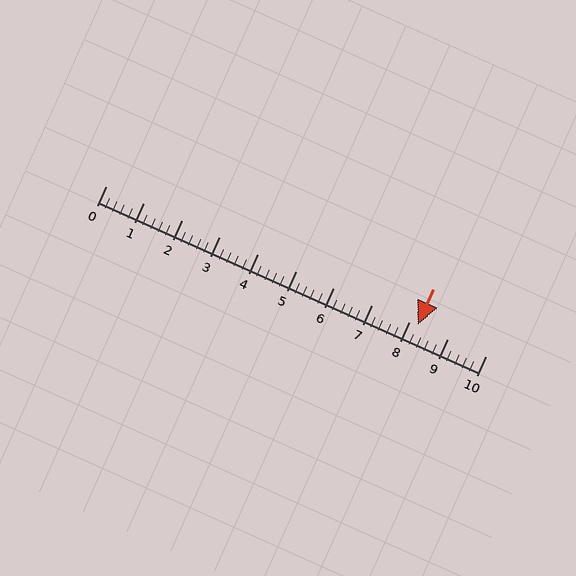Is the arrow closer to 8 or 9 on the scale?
The arrow is closer to 8.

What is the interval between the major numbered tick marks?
The major tick marks are spaced 1 units apart.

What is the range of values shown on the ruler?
The ruler shows values from 0 to 10.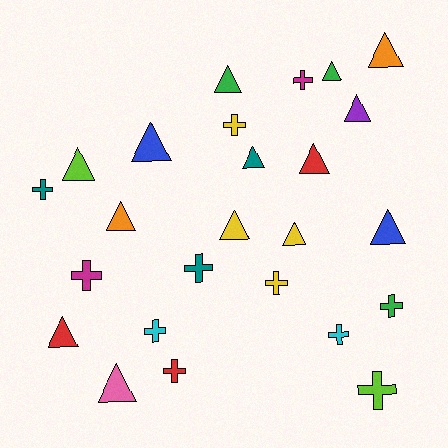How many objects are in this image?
There are 25 objects.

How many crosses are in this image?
There are 11 crosses.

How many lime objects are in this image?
There are 2 lime objects.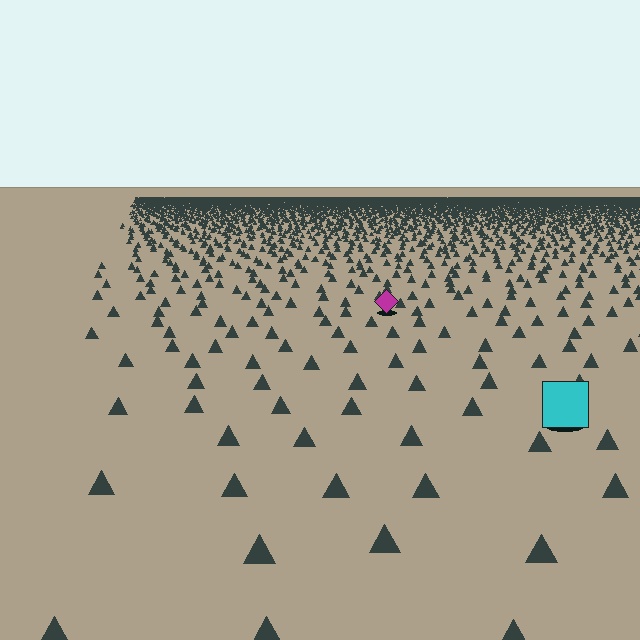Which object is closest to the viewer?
The cyan square is closest. The texture marks near it are larger and more spread out.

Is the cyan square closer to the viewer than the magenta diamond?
Yes. The cyan square is closer — you can tell from the texture gradient: the ground texture is coarser near it.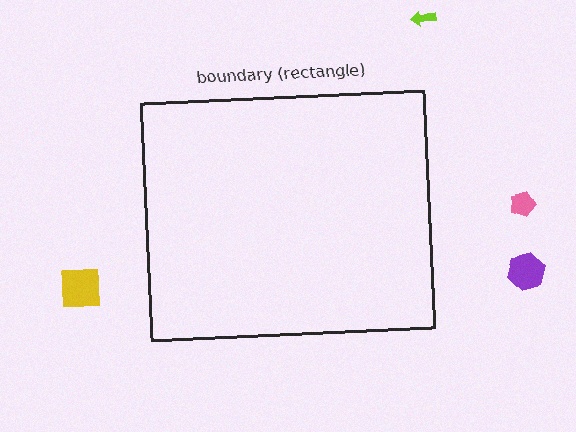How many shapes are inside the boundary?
0 inside, 4 outside.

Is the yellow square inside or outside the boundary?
Outside.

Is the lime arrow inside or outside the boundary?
Outside.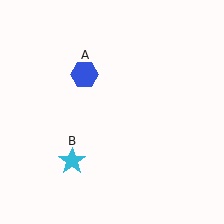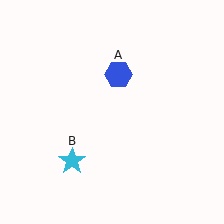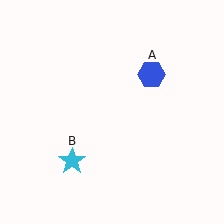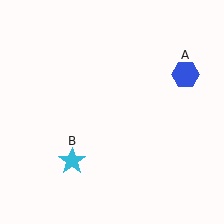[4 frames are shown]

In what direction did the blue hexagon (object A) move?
The blue hexagon (object A) moved right.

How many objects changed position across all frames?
1 object changed position: blue hexagon (object A).